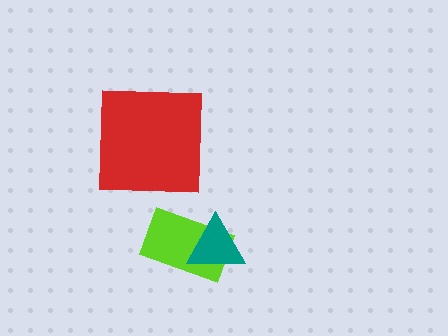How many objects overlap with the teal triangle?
1 object overlaps with the teal triangle.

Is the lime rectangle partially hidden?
Yes, it is partially covered by another shape.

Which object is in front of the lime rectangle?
The teal triangle is in front of the lime rectangle.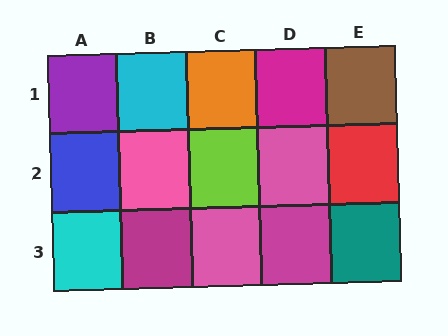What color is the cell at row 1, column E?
Brown.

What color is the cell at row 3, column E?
Teal.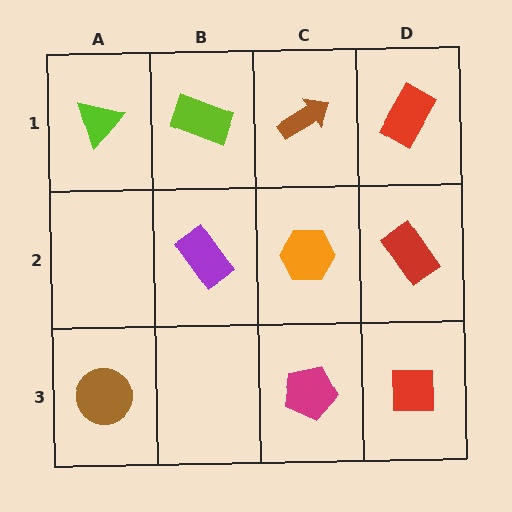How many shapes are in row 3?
3 shapes.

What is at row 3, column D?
A red square.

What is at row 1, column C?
A brown arrow.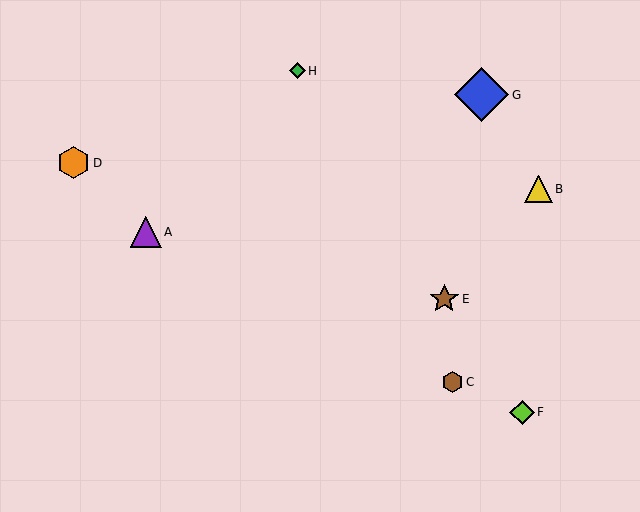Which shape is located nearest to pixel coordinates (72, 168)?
The orange hexagon (labeled D) at (73, 163) is nearest to that location.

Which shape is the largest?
The blue diamond (labeled G) is the largest.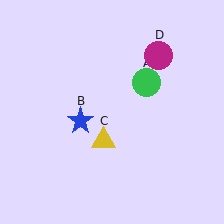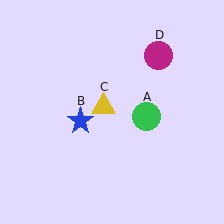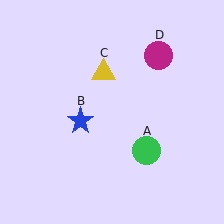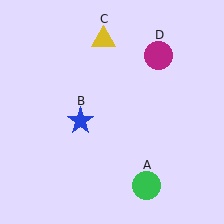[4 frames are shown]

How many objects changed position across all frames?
2 objects changed position: green circle (object A), yellow triangle (object C).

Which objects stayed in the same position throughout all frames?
Blue star (object B) and magenta circle (object D) remained stationary.